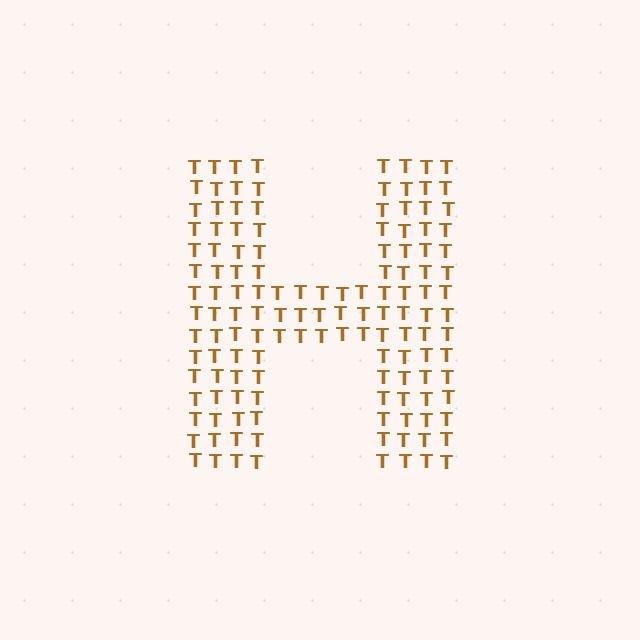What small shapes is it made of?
It is made of small letter T's.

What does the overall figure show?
The overall figure shows the letter H.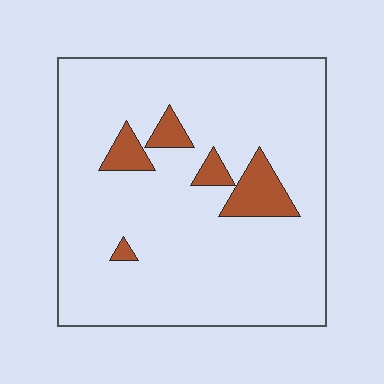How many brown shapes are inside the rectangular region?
5.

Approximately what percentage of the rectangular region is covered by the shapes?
Approximately 10%.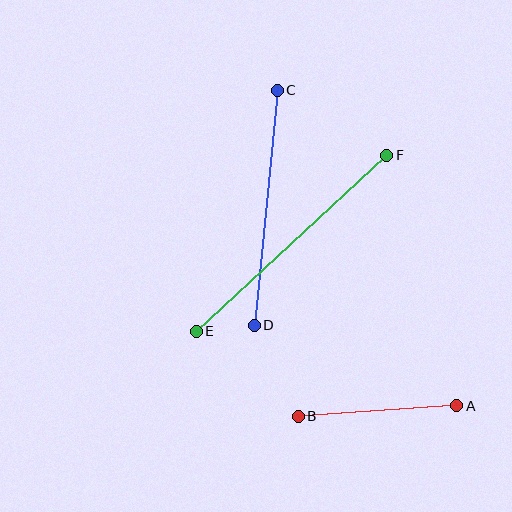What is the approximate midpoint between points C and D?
The midpoint is at approximately (266, 208) pixels.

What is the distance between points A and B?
The distance is approximately 159 pixels.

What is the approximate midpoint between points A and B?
The midpoint is at approximately (377, 411) pixels.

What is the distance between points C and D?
The distance is approximately 236 pixels.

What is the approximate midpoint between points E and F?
The midpoint is at approximately (292, 243) pixels.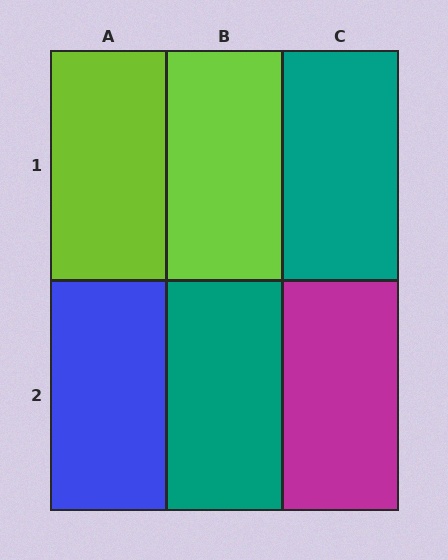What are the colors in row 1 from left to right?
Lime, lime, teal.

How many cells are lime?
2 cells are lime.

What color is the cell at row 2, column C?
Magenta.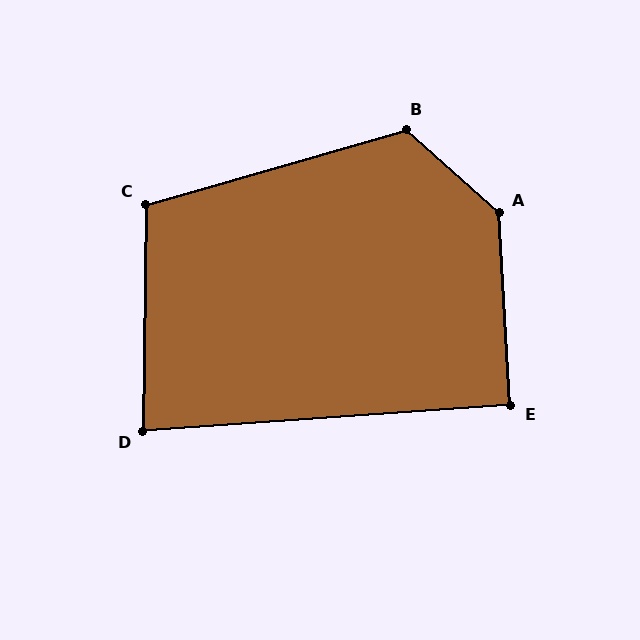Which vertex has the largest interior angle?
A, at approximately 135 degrees.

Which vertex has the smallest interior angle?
D, at approximately 85 degrees.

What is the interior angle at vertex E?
Approximately 91 degrees (approximately right).